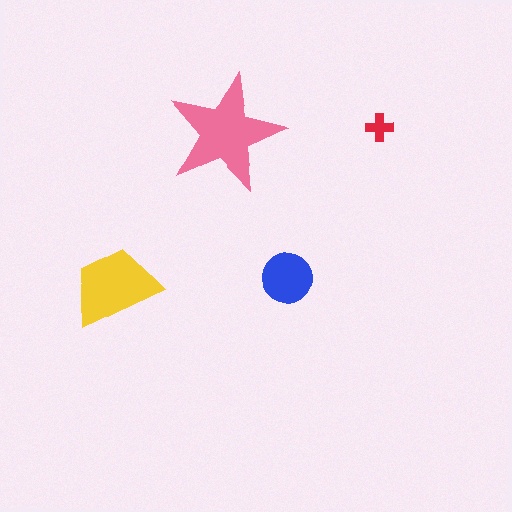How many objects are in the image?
There are 4 objects in the image.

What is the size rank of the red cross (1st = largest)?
4th.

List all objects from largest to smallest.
The pink star, the yellow trapezoid, the blue circle, the red cross.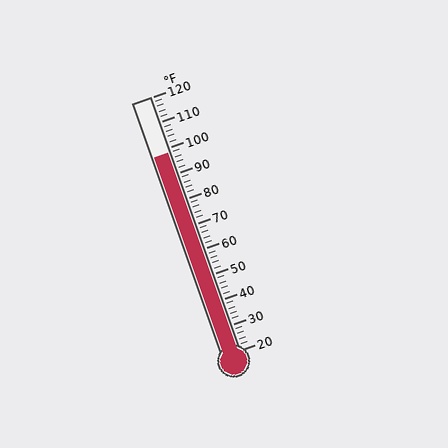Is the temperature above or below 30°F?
The temperature is above 30°F.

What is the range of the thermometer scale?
The thermometer scale ranges from 20°F to 120°F.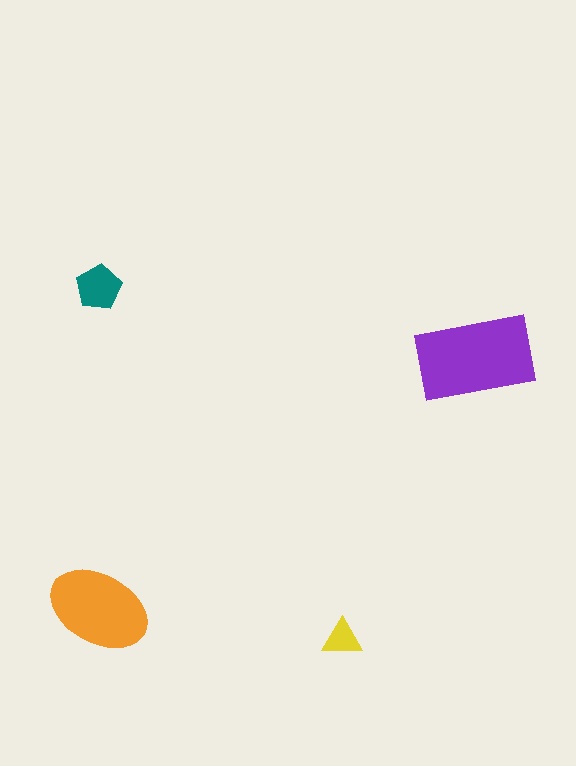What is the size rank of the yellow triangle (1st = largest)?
4th.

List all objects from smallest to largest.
The yellow triangle, the teal pentagon, the orange ellipse, the purple rectangle.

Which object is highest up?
The teal pentagon is topmost.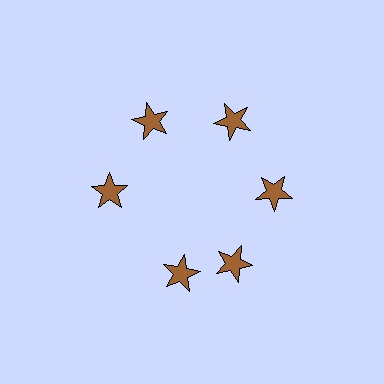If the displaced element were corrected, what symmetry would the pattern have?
It would have 6-fold rotational symmetry — the pattern would map onto itself every 60 degrees.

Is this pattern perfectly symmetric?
No. The 6 brown stars are arranged in a ring, but one element near the 7 o'clock position is rotated out of alignment along the ring, breaking the 6-fold rotational symmetry.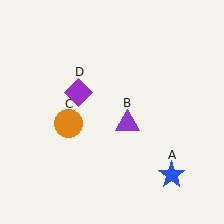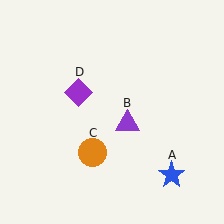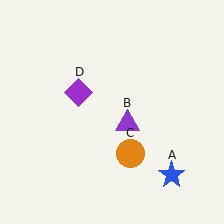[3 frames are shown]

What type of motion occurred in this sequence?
The orange circle (object C) rotated counterclockwise around the center of the scene.